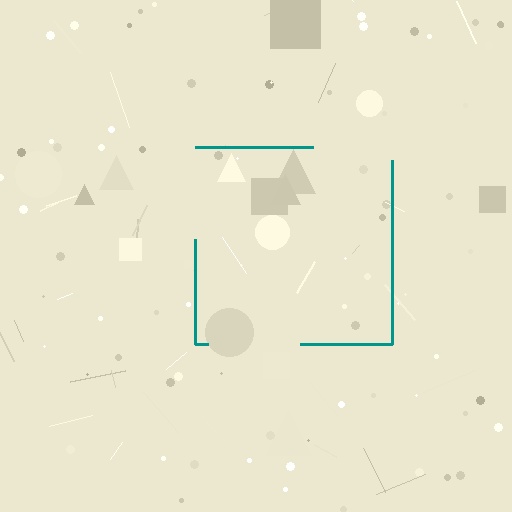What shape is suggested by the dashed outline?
The dashed outline suggests a square.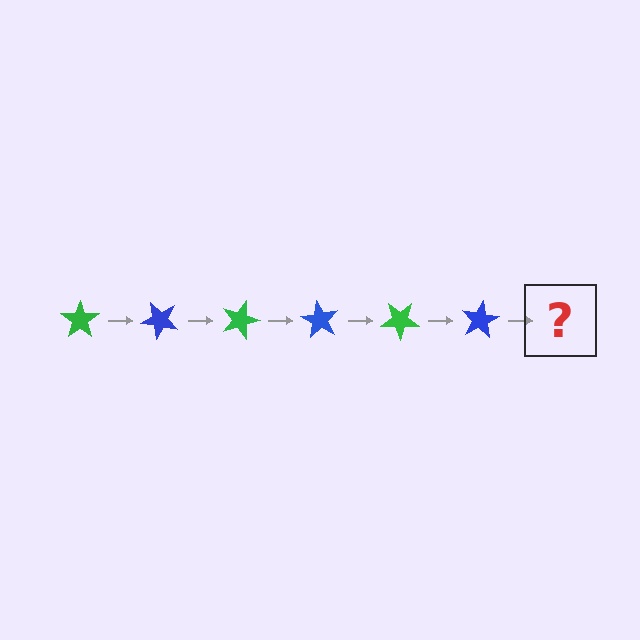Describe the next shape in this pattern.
It should be a green star, rotated 270 degrees from the start.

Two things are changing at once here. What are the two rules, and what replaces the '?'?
The two rules are that it rotates 45 degrees each step and the color cycles through green and blue. The '?' should be a green star, rotated 270 degrees from the start.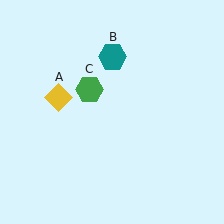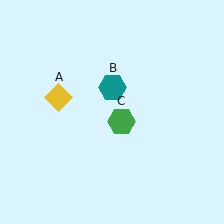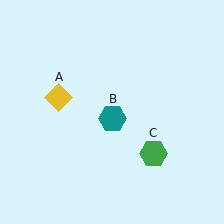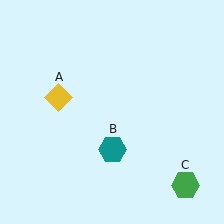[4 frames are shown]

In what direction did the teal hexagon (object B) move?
The teal hexagon (object B) moved down.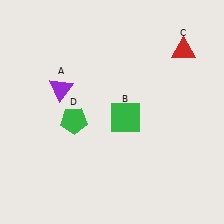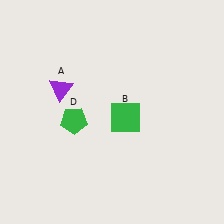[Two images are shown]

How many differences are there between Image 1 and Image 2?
There is 1 difference between the two images.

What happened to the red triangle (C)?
The red triangle (C) was removed in Image 2. It was in the top-right area of Image 1.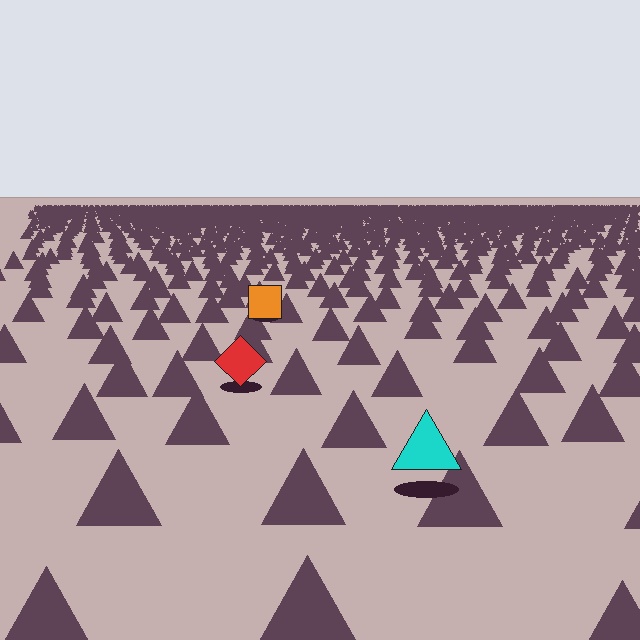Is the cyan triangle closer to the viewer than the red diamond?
Yes. The cyan triangle is closer — you can tell from the texture gradient: the ground texture is coarser near it.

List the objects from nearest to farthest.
From nearest to farthest: the cyan triangle, the red diamond, the orange square.